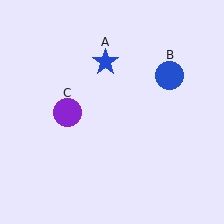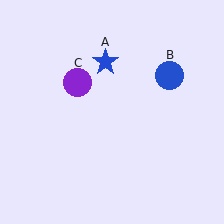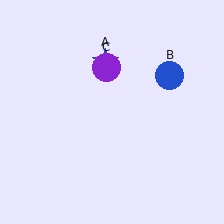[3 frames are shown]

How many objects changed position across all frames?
1 object changed position: purple circle (object C).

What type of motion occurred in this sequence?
The purple circle (object C) rotated clockwise around the center of the scene.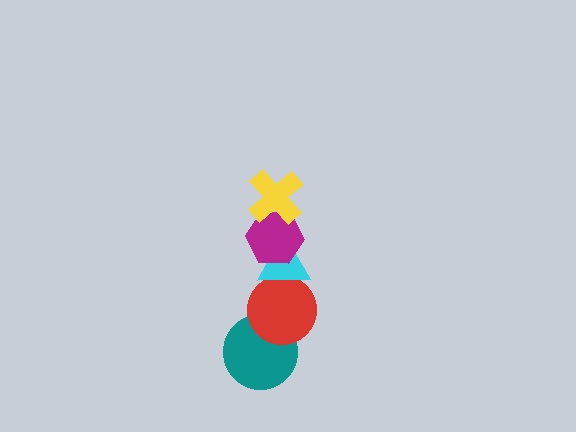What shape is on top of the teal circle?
The red circle is on top of the teal circle.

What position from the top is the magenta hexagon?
The magenta hexagon is 2nd from the top.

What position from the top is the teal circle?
The teal circle is 5th from the top.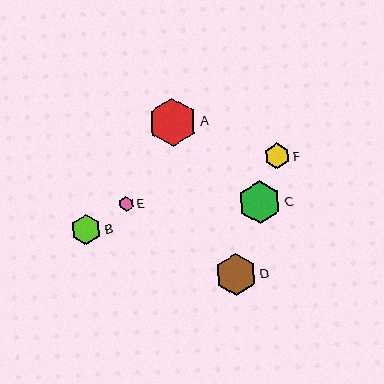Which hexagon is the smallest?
Hexagon E is the smallest with a size of approximately 15 pixels.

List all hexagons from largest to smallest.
From largest to smallest: A, C, D, B, F, E.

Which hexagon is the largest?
Hexagon A is the largest with a size of approximately 48 pixels.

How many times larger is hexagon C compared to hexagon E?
Hexagon C is approximately 2.8 times the size of hexagon E.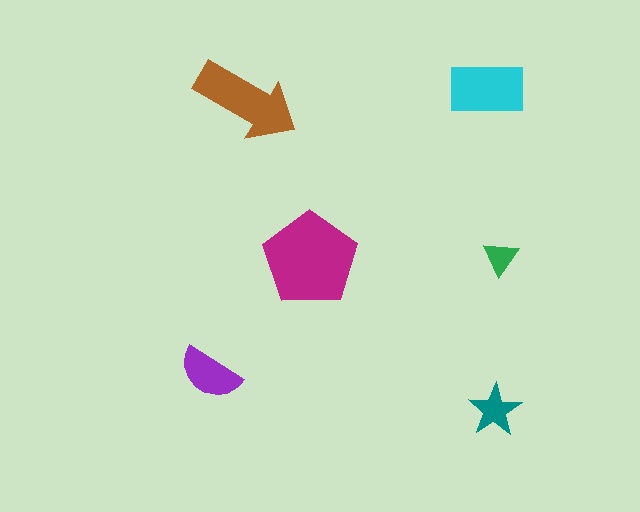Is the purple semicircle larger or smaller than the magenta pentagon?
Smaller.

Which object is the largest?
The magenta pentagon.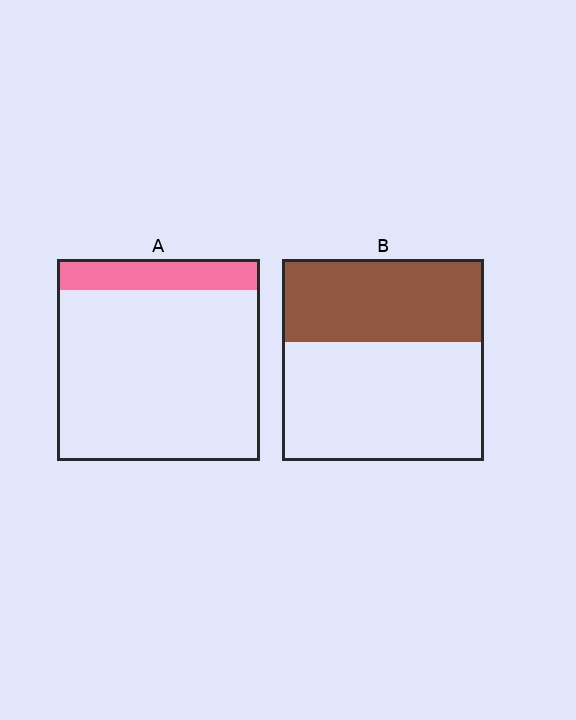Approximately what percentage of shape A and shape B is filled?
A is approximately 15% and B is approximately 40%.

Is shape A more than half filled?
No.